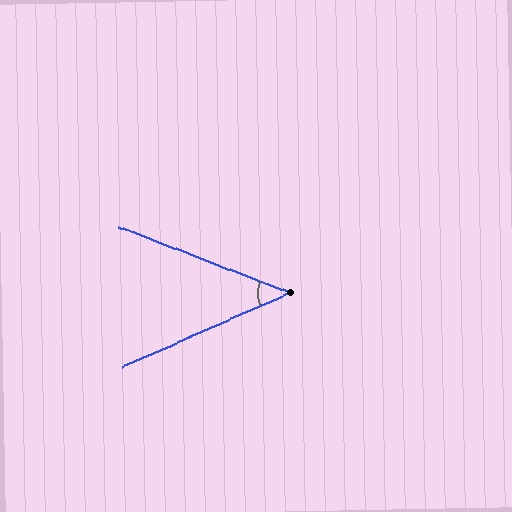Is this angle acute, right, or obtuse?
It is acute.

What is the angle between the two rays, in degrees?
Approximately 45 degrees.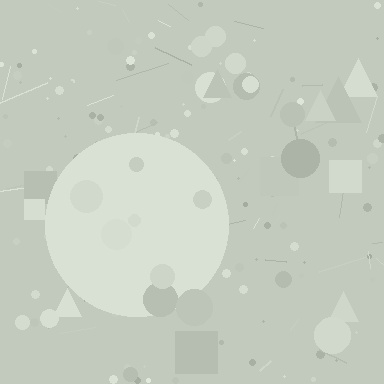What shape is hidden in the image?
A circle is hidden in the image.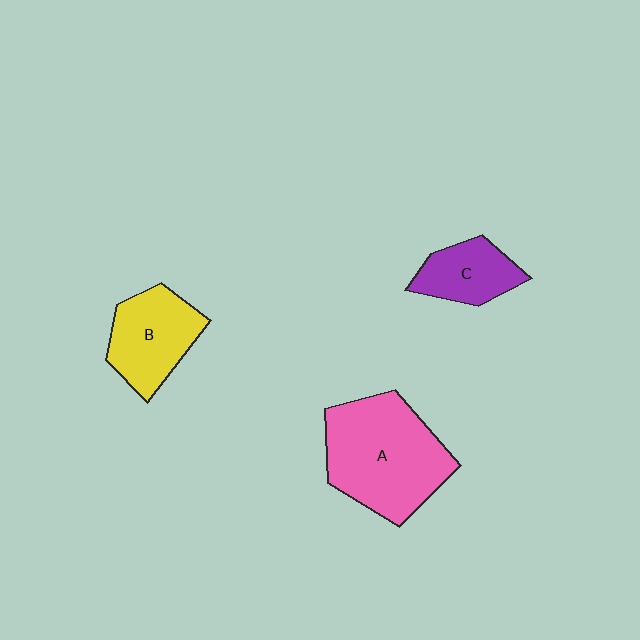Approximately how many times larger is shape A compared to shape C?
Approximately 2.3 times.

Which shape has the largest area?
Shape A (pink).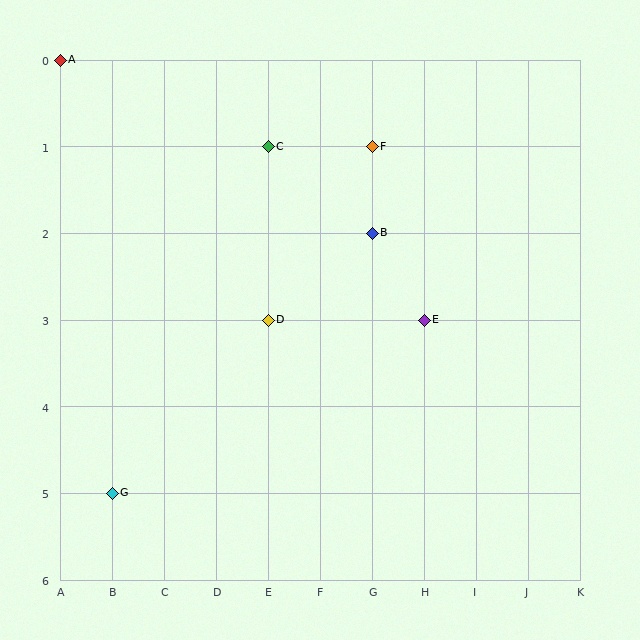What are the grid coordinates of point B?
Point B is at grid coordinates (G, 2).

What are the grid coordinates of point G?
Point G is at grid coordinates (B, 5).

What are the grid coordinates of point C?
Point C is at grid coordinates (E, 1).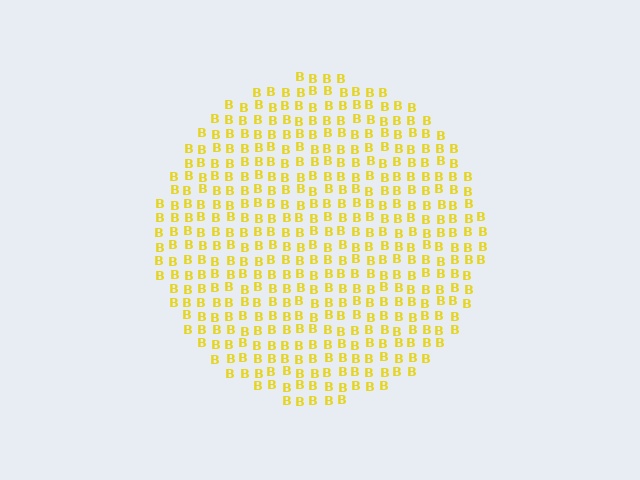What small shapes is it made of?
It is made of small letter B's.